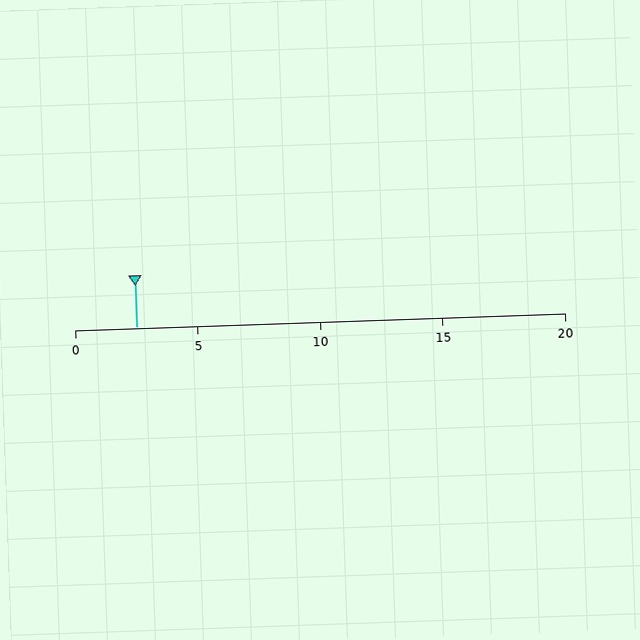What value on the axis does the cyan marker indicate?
The marker indicates approximately 2.5.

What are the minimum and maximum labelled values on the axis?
The axis runs from 0 to 20.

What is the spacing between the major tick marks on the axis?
The major ticks are spaced 5 apart.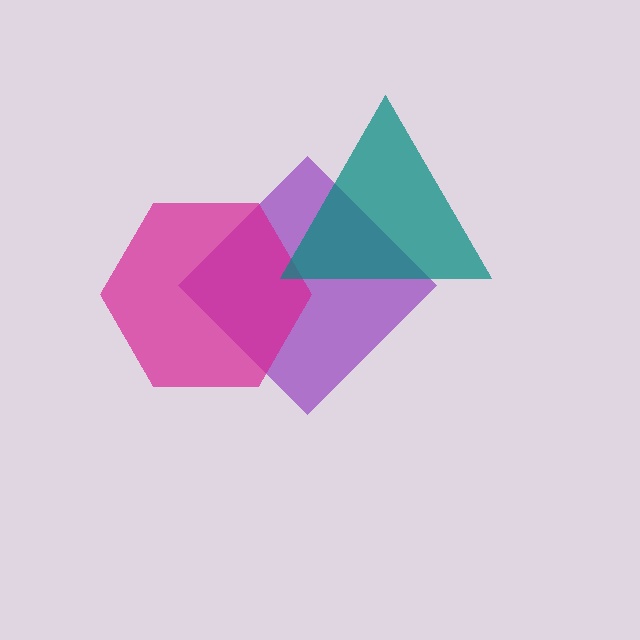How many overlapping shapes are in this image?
There are 3 overlapping shapes in the image.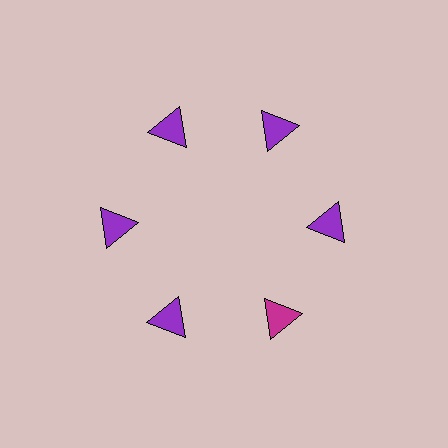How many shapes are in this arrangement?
There are 6 shapes arranged in a ring pattern.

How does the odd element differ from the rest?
It has a different color: magenta instead of purple.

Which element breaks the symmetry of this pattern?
The magenta triangle at roughly the 5 o'clock position breaks the symmetry. All other shapes are purple triangles.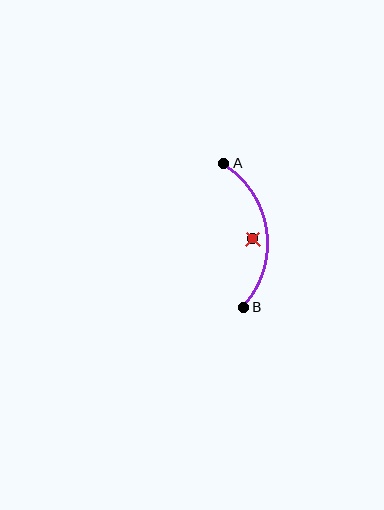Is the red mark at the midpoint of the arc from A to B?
No — the red mark does not lie on the arc at all. It sits slightly inside the curve.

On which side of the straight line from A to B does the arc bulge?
The arc bulges to the right of the straight line connecting A and B.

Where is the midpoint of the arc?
The arc midpoint is the point on the curve farthest from the straight line joining A and B. It sits to the right of that line.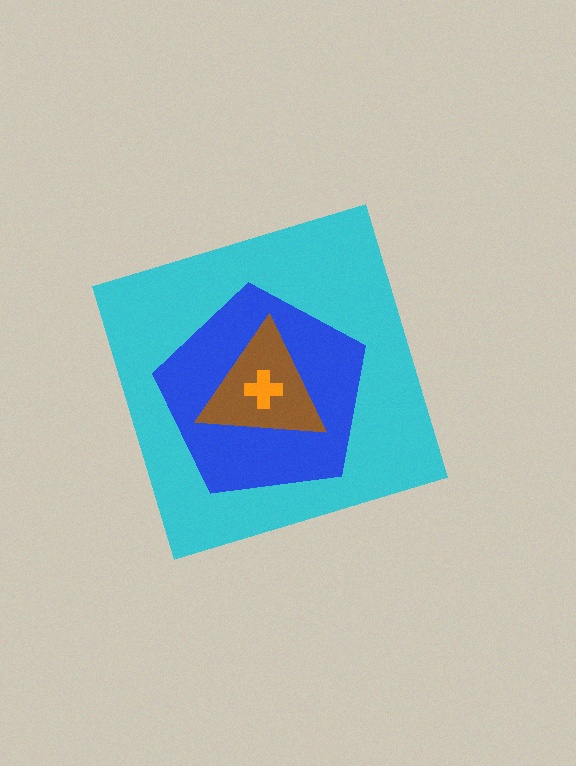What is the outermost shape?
The cyan diamond.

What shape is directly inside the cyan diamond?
The blue pentagon.